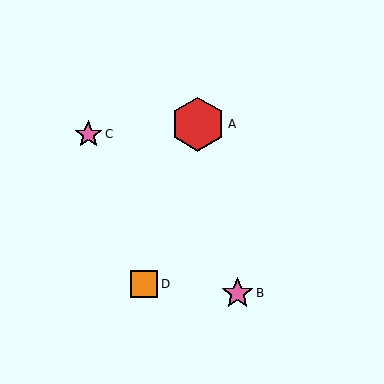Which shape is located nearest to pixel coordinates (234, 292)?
The pink star (labeled B) at (237, 294) is nearest to that location.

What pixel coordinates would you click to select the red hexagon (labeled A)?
Click at (198, 124) to select the red hexagon A.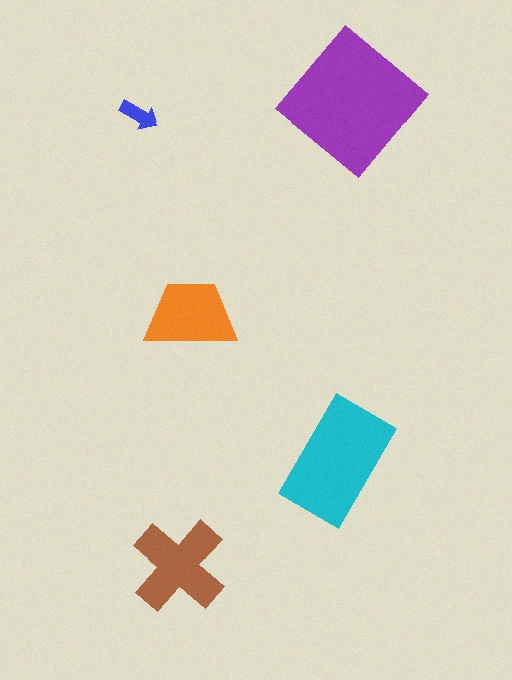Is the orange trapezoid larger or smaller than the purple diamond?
Smaller.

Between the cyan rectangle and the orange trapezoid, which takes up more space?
The cyan rectangle.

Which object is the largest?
The purple diamond.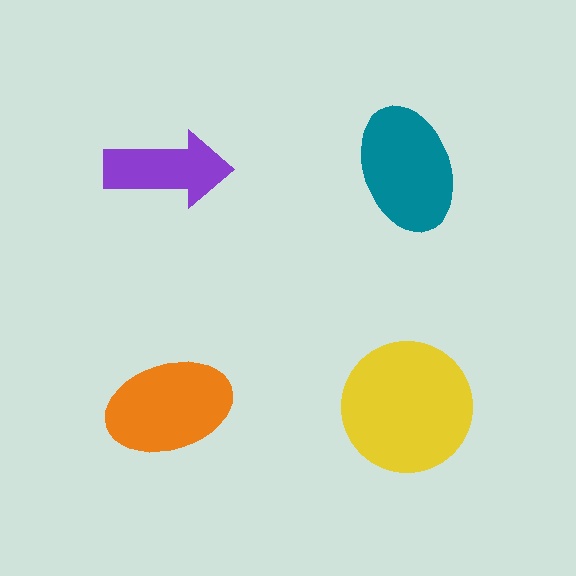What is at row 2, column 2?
A yellow circle.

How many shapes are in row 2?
2 shapes.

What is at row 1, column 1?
A purple arrow.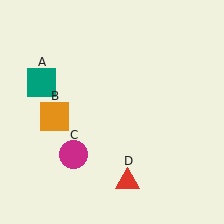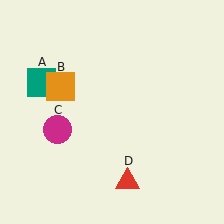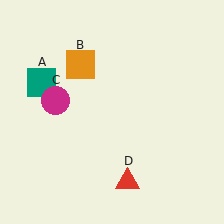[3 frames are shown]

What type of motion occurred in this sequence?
The orange square (object B), magenta circle (object C) rotated clockwise around the center of the scene.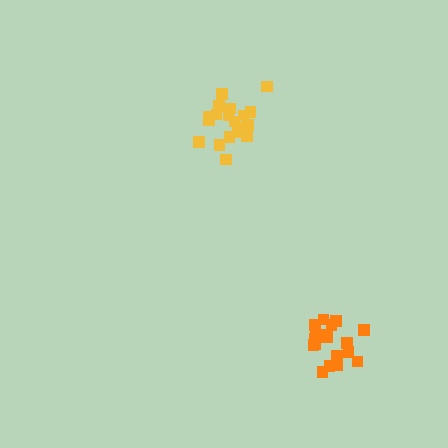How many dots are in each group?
Group 1: 18 dots, Group 2: 19 dots (37 total).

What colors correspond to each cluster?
The clusters are colored: orange, yellow.